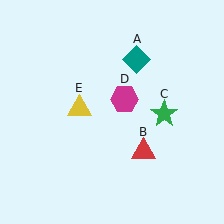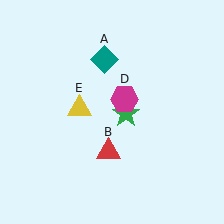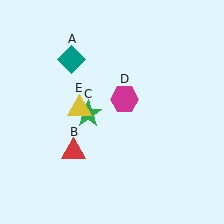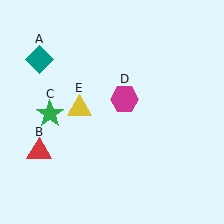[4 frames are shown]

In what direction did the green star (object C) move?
The green star (object C) moved left.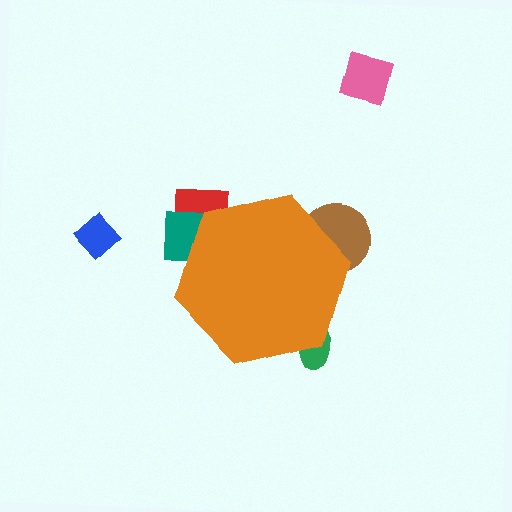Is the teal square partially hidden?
Yes, the teal square is partially hidden behind the orange hexagon.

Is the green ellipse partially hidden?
Yes, the green ellipse is partially hidden behind the orange hexagon.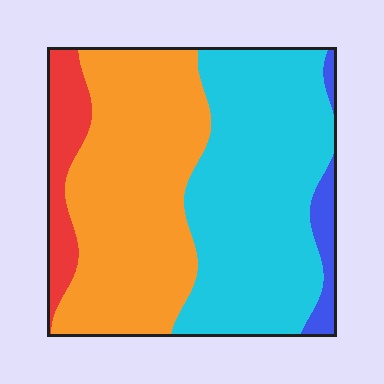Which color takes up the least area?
Blue, at roughly 5%.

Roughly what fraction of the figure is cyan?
Cyan covers roughly 45% of the figure.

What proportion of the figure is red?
Red takes up about one tenth (1/10) of the figure.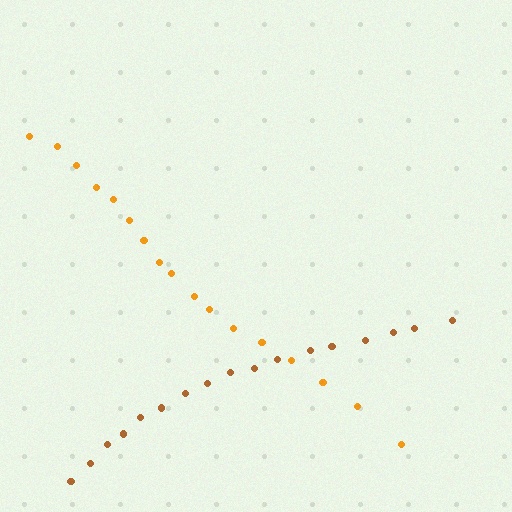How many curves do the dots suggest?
There are 2 distinct paths.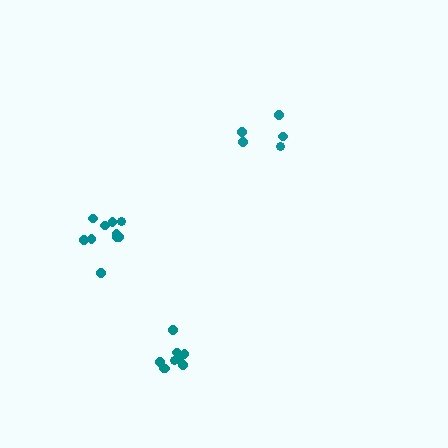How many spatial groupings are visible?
There are 3 spatial groupings.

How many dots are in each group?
Group 1: 5 dots, Group 2: 10 dots, Group 3: 9 dots (24 total).